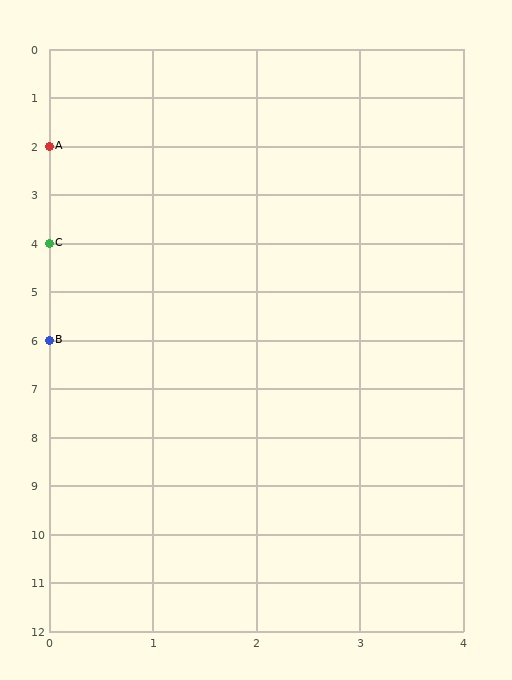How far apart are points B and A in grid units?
Points B and A are 4 rows apart.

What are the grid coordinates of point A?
Point A is at grid coordinates (0, 2).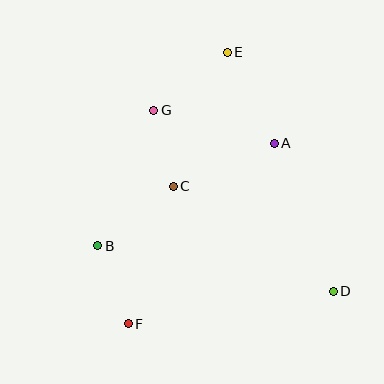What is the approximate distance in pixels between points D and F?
The distance between D and F is approximately 207 pixels.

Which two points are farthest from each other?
Points E and F are farthest from each other.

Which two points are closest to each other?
Points C and G are closest to each other.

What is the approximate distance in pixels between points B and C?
The distance between B and C is approximately 96 pixels.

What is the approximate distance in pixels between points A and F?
The distance between A and F is approximately 232 pixels.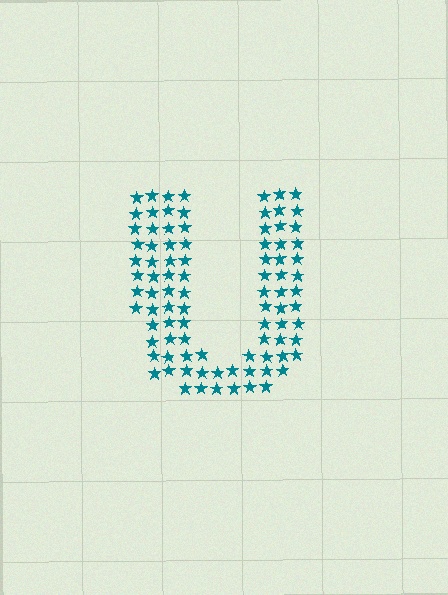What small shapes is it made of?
It is made of small stars.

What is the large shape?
The large shape is the letter U.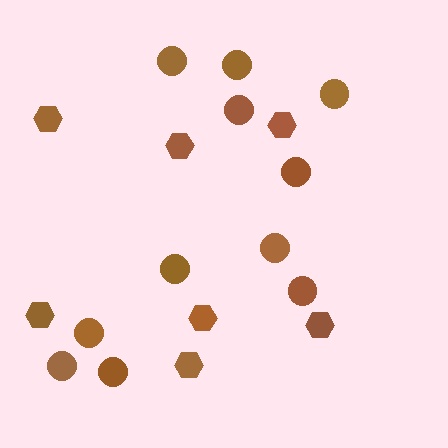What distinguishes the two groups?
There are 2 groups: one group of circles (11) and one group of hexagons (7).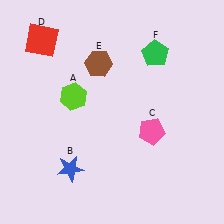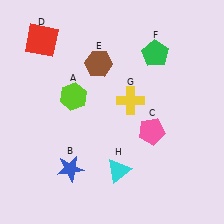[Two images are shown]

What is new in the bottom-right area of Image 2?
A cyan triangle (H) was added in the bottom-right area of Image 2.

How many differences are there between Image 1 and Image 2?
There are 2 differences between the two images.